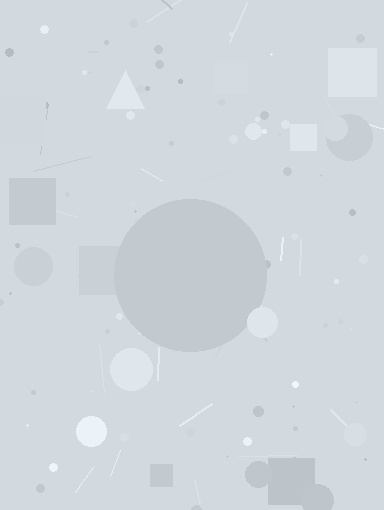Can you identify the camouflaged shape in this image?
The camouflaged shape is a circle.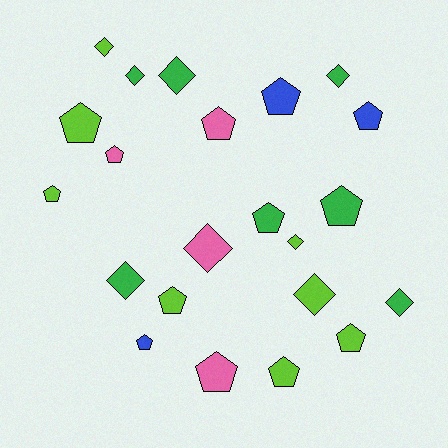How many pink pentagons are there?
There are 3 pink pentagons.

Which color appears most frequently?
Lime, with 8 objects.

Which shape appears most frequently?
Pentagon, with 13 objects.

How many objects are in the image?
There are 22 objects.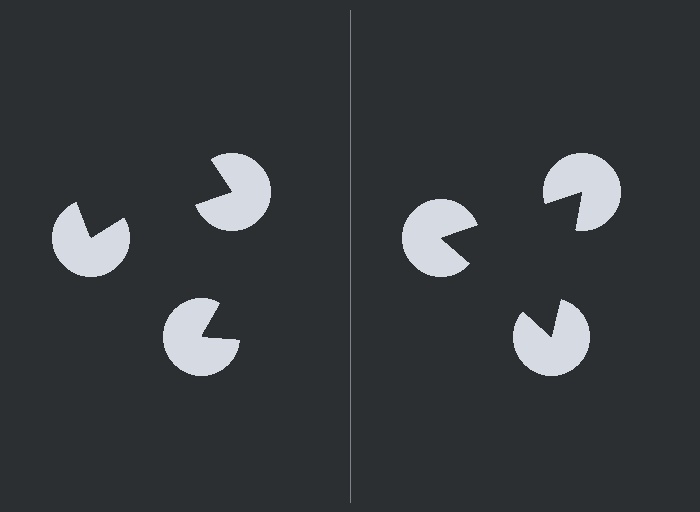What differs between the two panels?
The pac-man discs are positioned identically on both sides; only the wedge orientations differ. On the right they align to a triangle; on the left they are misaligned.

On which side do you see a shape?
An illusory triangle appears on the right side. On the left side the wedge cuts are rotated, so no coherent shape forms.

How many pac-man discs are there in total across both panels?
6 — 3 on each side.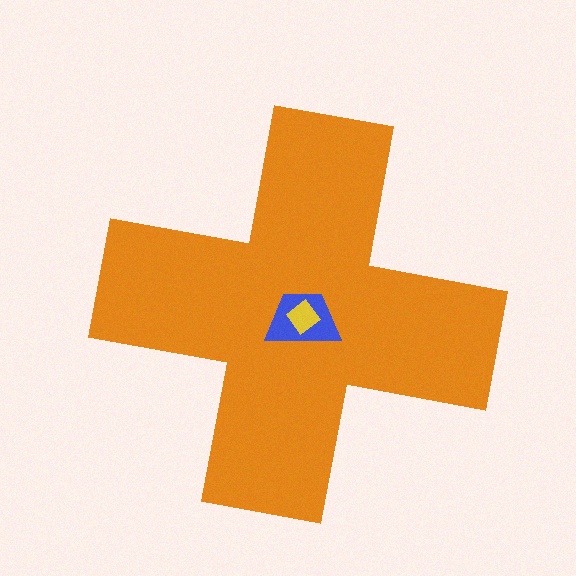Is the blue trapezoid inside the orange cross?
Yes.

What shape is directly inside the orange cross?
The blue trapezoid.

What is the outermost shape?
The orange cross.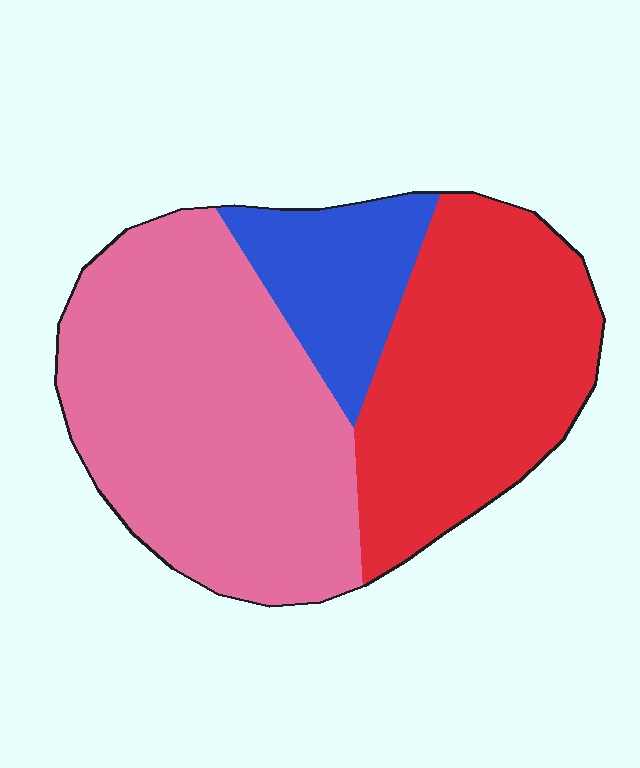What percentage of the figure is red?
Red covers roughly 35% of the figure.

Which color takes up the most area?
Pink, at roughly 50%.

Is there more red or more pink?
Pink.